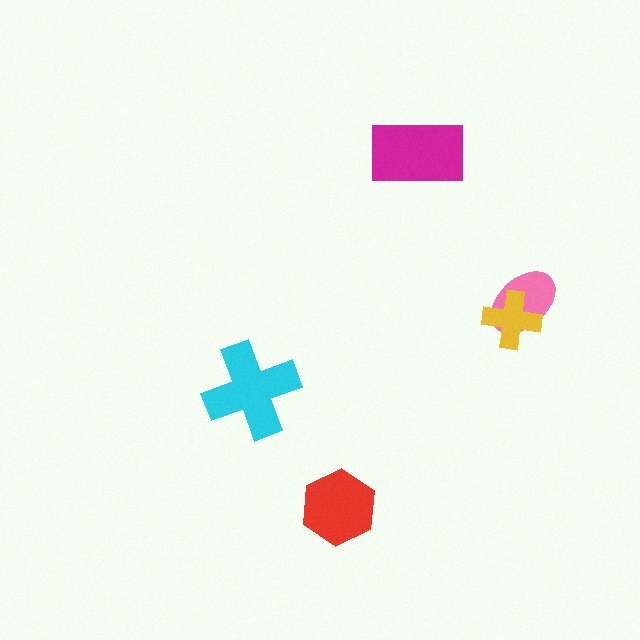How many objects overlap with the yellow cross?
1 object overlaps with the yellow cross.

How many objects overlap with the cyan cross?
0 objects overlap with the cyan cross.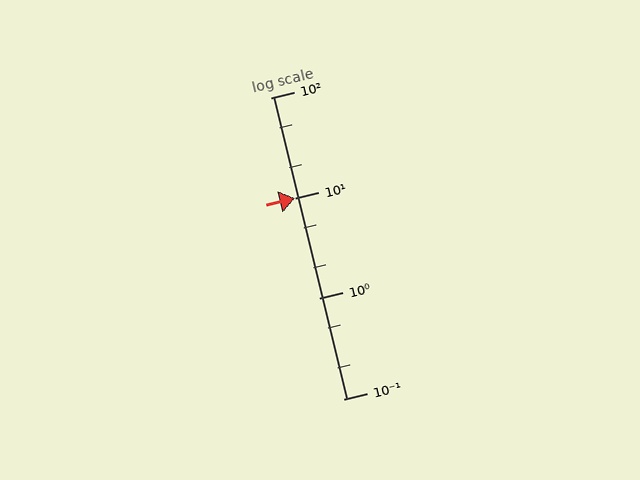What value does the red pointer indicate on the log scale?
The pointer indicates approximately 10.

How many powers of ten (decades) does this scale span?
The scale spans 3 decades, from 0.1 to 100.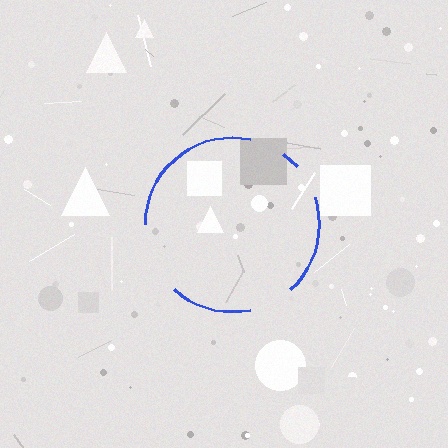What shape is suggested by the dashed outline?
The dashed outline suggests a circle.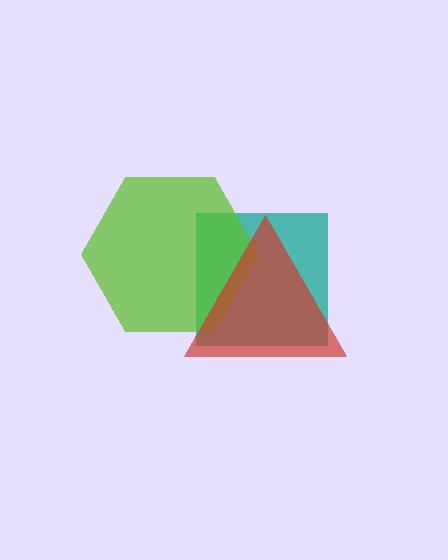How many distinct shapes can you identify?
There are 3 distinct shapes: a teal square, a lime hexagon, a red triangle.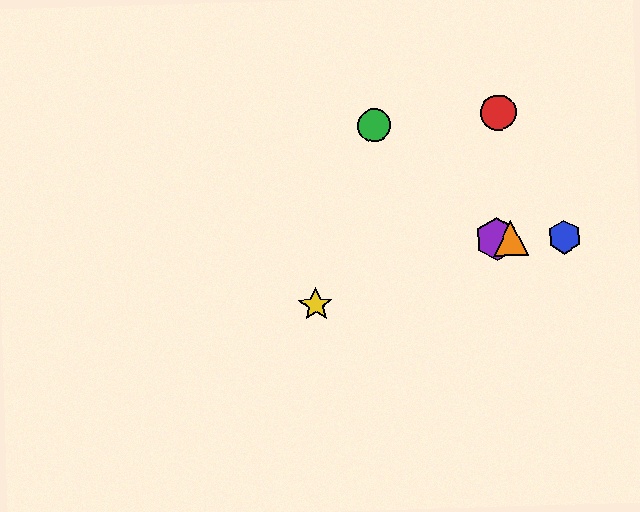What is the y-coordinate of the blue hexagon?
The blue hexagon is at y≈237.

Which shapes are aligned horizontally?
The blue hexagon, the purple hexagon, the orange triangle are aligned horizontally.